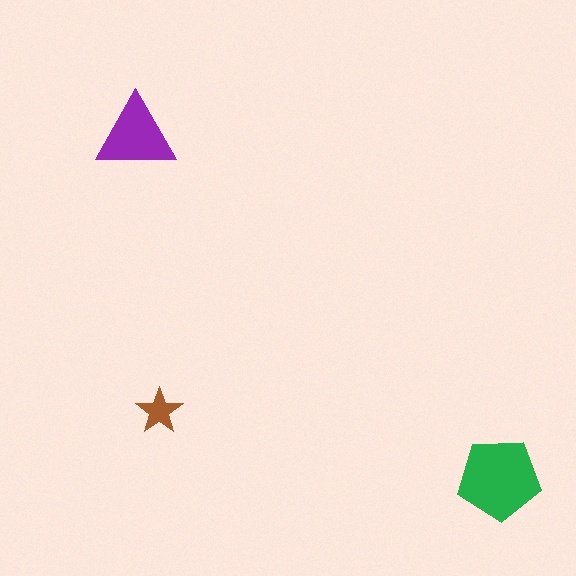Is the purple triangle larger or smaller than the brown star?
Larger.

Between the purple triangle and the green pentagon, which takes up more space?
The green pentagon.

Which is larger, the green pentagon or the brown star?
The green pentagon.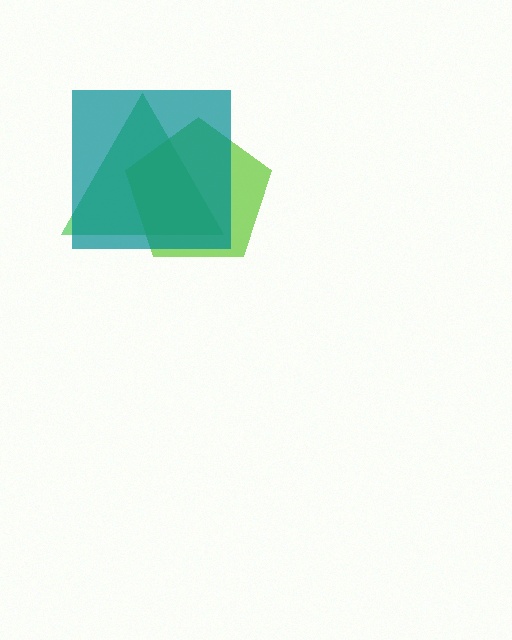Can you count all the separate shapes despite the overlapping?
Yes, there are 3 separate shapes.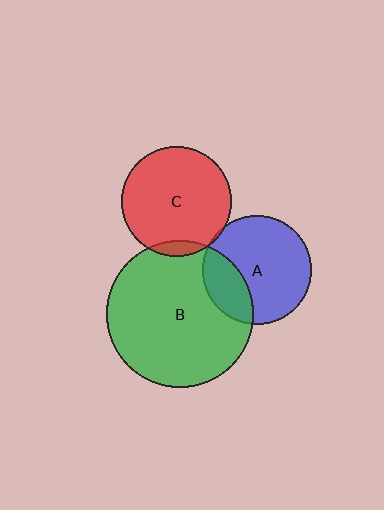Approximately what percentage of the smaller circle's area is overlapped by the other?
Approximately 5%.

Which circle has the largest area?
Circle B (green).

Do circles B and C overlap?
Yes.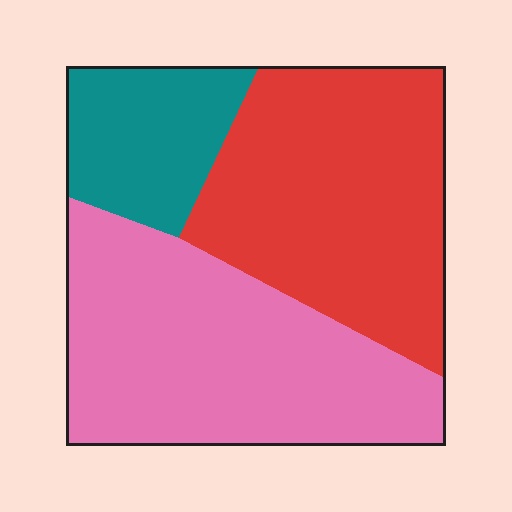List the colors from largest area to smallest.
From largest to smallest: pink, red, teal.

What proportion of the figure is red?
Red covers roughly 40% of the figure.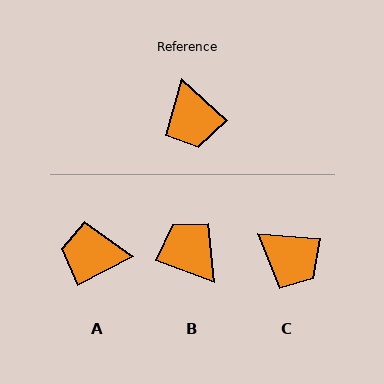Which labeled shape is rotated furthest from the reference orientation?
B, about 158 degrees away.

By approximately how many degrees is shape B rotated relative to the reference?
Approximately 158 degrees clockwise.